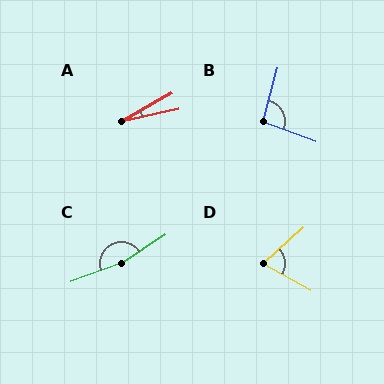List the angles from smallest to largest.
A (18°), D (72°), B (96°), C (167°).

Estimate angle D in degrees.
Approximately 72 degrees.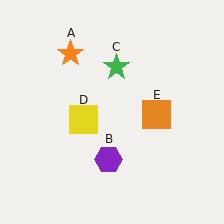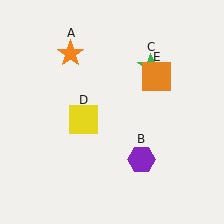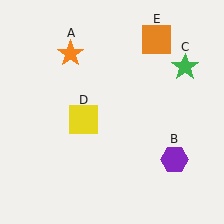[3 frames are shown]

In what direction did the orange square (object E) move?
The orange square (object E) moved up.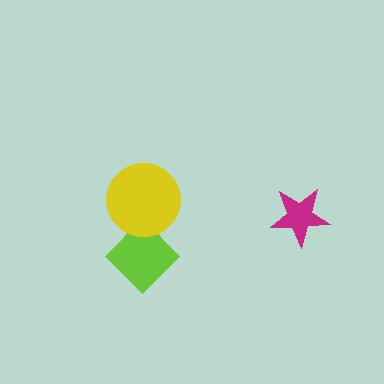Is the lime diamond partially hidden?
Yes, it is partially covered by another shape.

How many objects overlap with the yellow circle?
1 object overlaps with the yellow circle.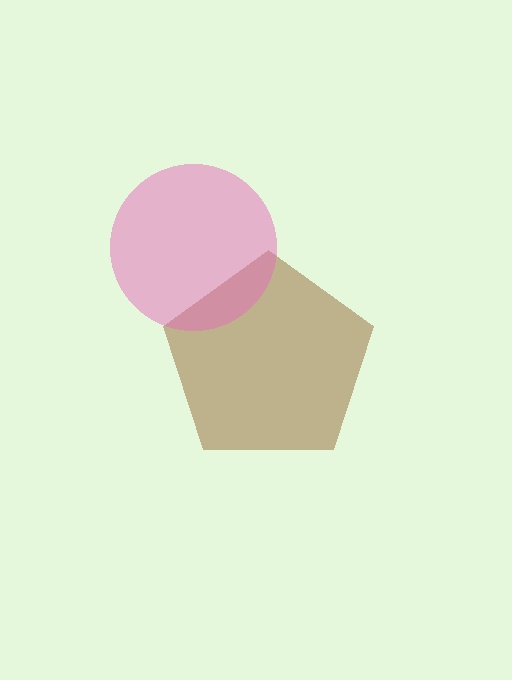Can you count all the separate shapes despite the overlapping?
Yes, there are 2 separate shapes.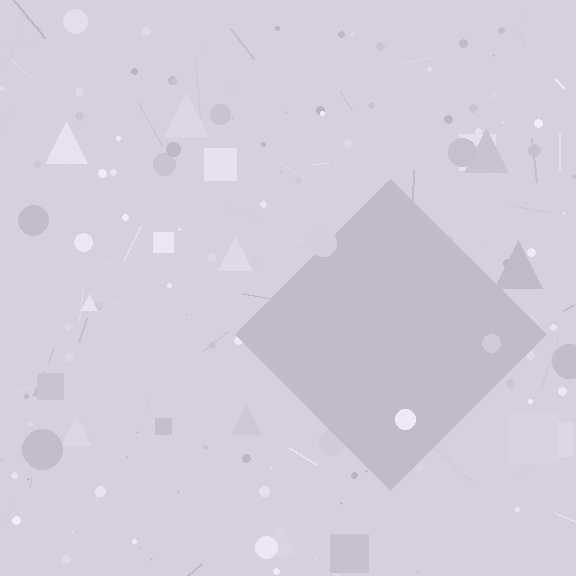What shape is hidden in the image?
A diamond is hidden in the image.